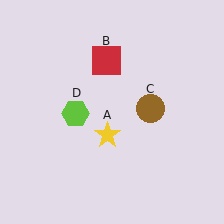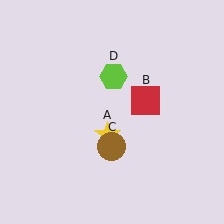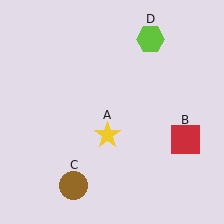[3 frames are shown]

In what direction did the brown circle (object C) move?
The brown circle (object C) moved down and to the left.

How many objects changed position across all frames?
3 objects changed position: red square (object B), brown circle (object C), lime hexagon (object D).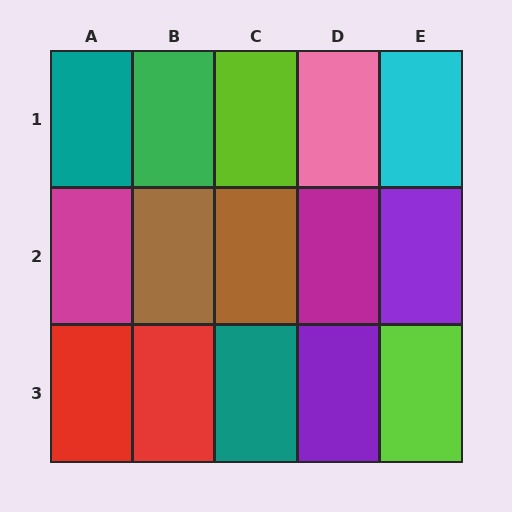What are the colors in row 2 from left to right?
Magenta, brown, brown, magenta, purple.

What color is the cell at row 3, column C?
Teal.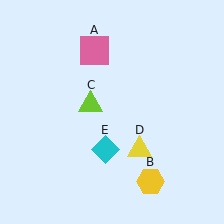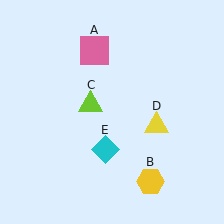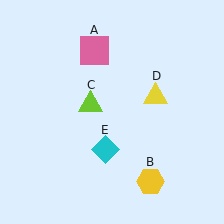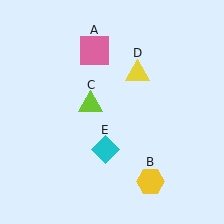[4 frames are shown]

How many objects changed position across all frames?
1 object changed position: yellow triangle (object D).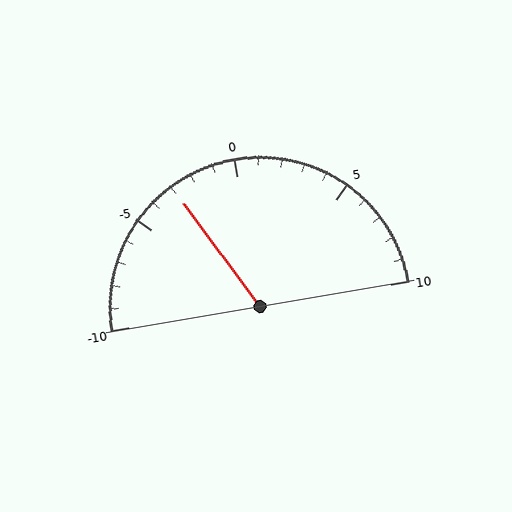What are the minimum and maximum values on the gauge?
The gauge ranges from -10 to 10.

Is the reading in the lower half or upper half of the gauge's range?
The reading is in the lower half of the range (-10 to 10).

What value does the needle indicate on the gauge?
The needle indicates approximately -3.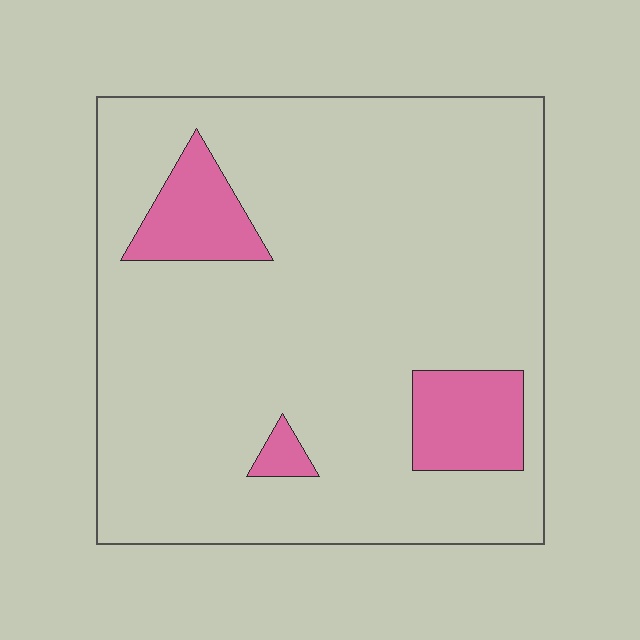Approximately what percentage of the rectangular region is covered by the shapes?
Approximately 10%.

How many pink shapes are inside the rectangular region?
3.